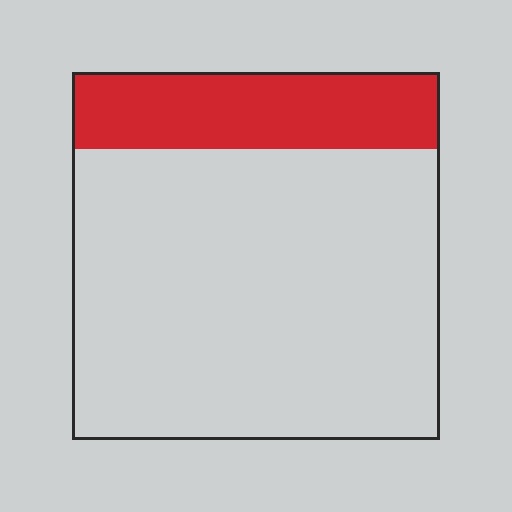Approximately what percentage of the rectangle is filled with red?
Approximately 20%.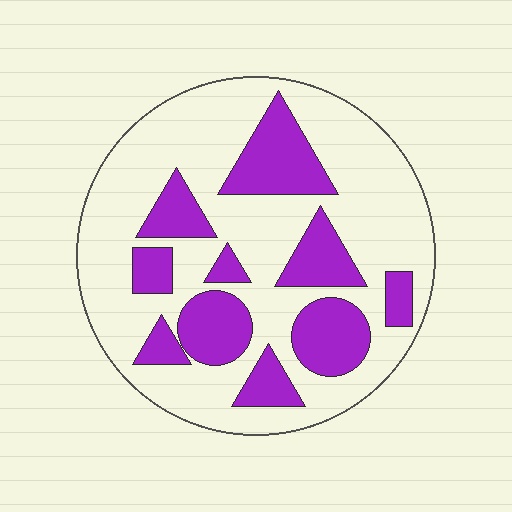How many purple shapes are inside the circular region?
10.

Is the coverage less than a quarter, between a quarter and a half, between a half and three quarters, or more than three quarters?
Between a quarter and a half.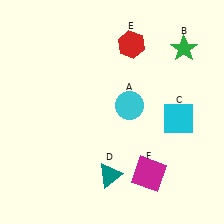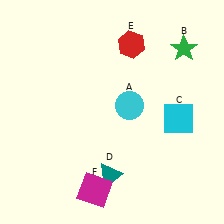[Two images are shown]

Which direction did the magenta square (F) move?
The magenta square (F) moved left.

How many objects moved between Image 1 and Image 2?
1 object moved between the two images.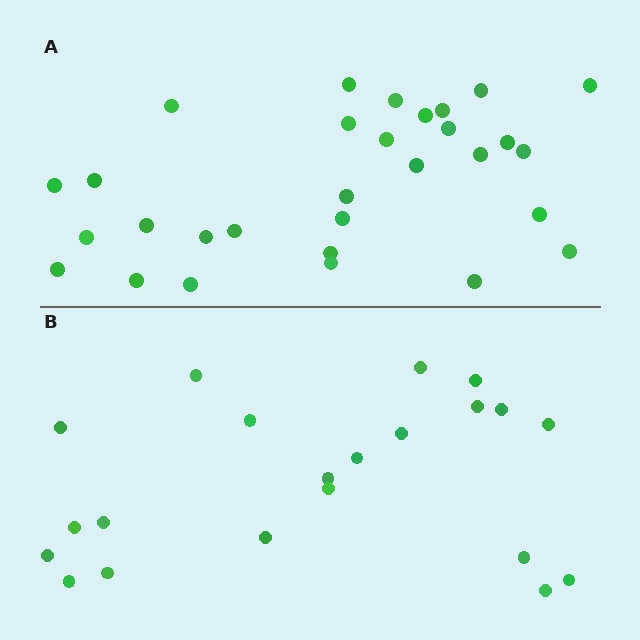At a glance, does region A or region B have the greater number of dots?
Region A (the top region) has more dots.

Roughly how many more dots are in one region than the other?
Region A has roughly 8 or so more dots than region B.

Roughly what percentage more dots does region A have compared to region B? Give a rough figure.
About 45% more.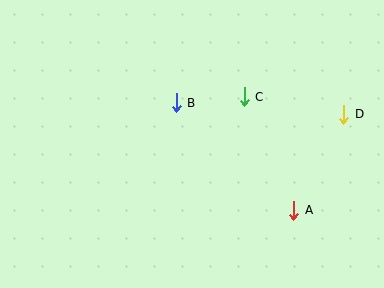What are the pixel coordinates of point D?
Point D is at (344, 114).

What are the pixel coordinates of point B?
Point B is at (176, 103).